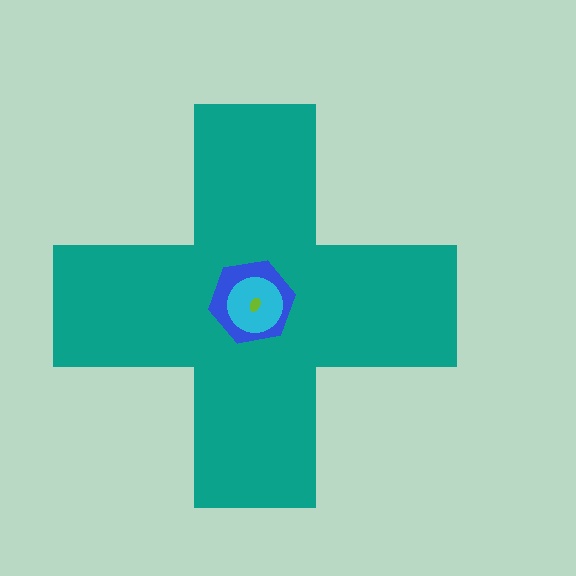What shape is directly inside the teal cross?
The blue hexagon.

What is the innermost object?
The lime ellipse.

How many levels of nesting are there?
4.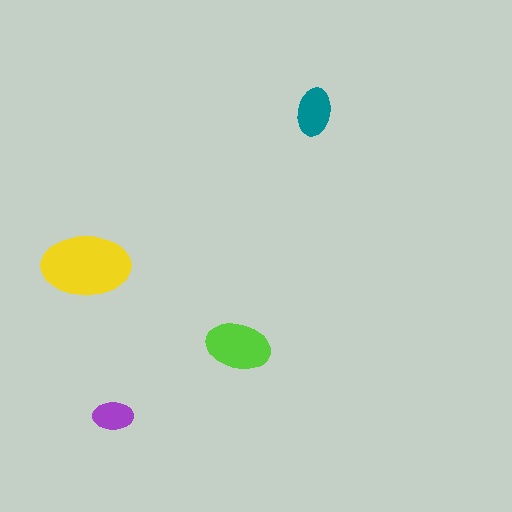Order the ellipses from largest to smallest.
the yellow one, the lime one, the teal one, the purple one.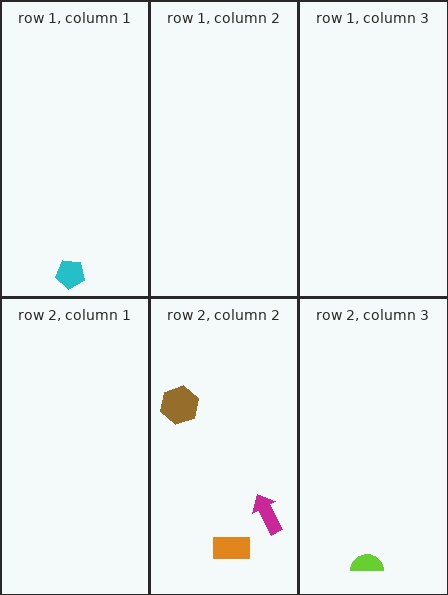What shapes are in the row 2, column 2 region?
The orange rectangle, the magenta arrow, the brown hexagon.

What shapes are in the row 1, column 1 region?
The cyan pentagon.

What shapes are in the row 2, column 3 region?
The lime semicircle.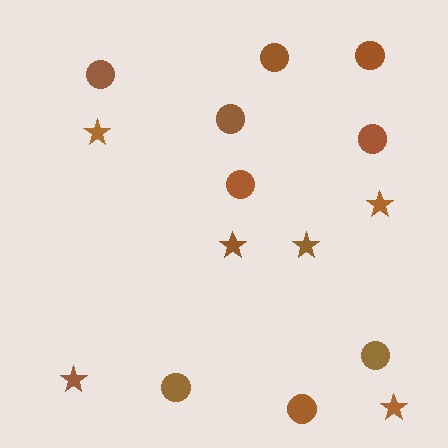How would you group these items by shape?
There are 2 groups: one group of circles (9) and one group of stars (6).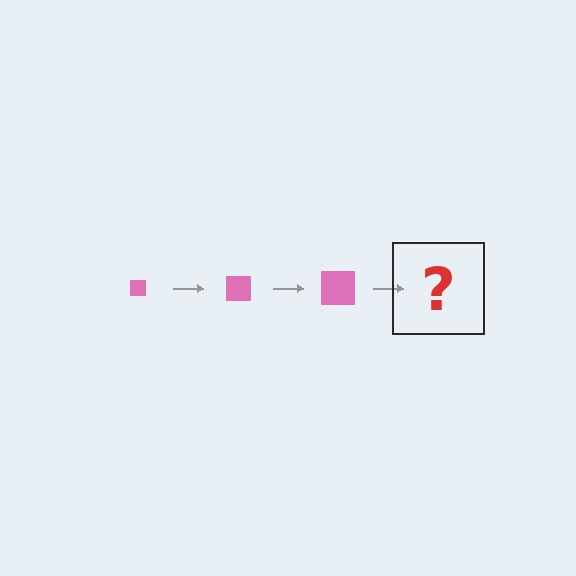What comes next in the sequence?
The next element should be a pink square, larger than the previous one.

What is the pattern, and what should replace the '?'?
The pattern is that the square gets progressively larger each step. The '?' should be a pink square, larger than the previous one.